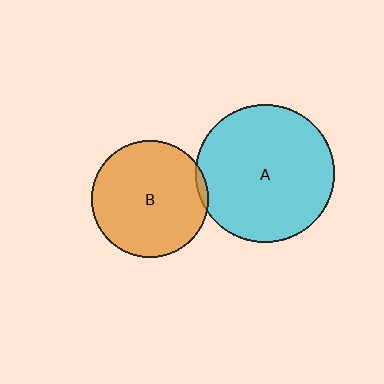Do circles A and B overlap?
Yes.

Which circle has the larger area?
Circle A (cyan).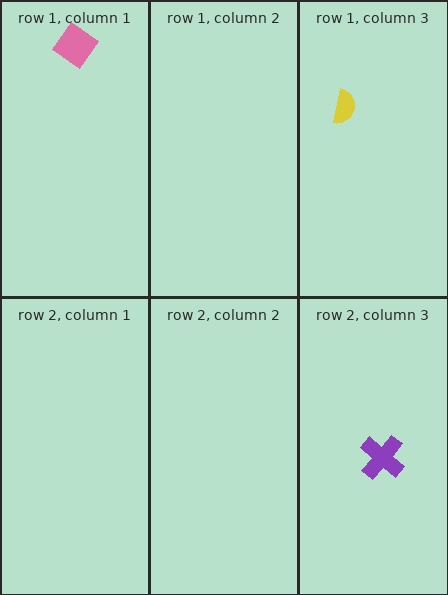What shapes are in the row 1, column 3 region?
The yellow semicircle.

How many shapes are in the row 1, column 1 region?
1.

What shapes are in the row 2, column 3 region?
The purple cross.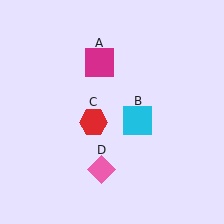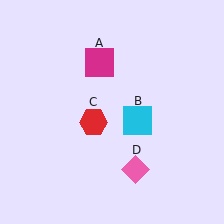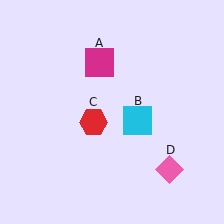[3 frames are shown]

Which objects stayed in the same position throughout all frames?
Magenta square (object A) and cyan square (object B) and red hexagon (object C) remained stationary.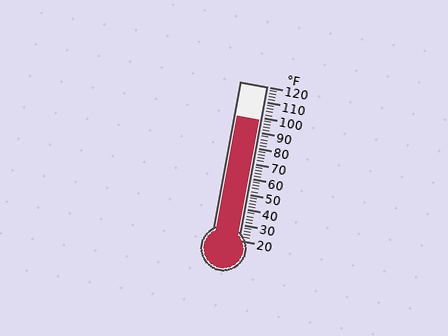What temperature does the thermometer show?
The thermometer shows approximately 98°F.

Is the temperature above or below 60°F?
The temperature is above 60°F.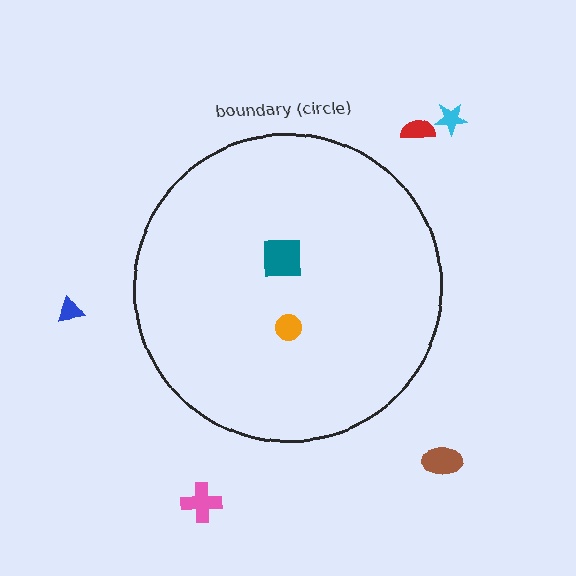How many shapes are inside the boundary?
2 inside, 5 outside.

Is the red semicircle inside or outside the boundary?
Outside.